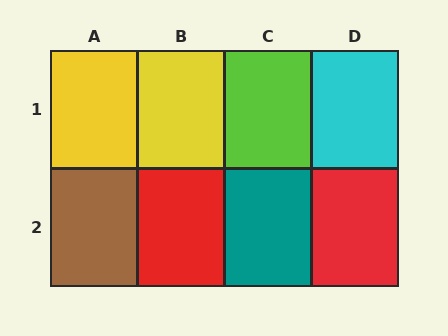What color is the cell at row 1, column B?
Yellow.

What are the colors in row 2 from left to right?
Brown, red, teal, red.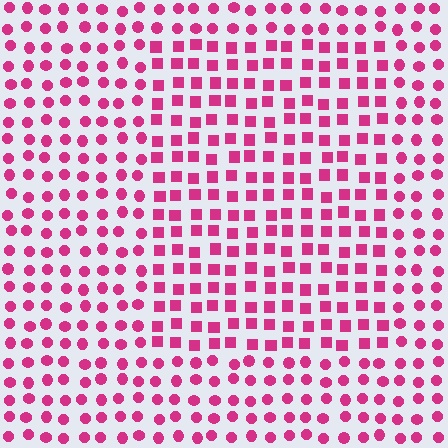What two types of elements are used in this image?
The image uses squares inside the rectangle region and circles outside it.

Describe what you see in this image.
The image is filled with small magenta elements arranged in a uniform grid. A rectangle-shaped region contains squares, while the surrounding area contains circles. The boundary is defined purely by the change in element shape.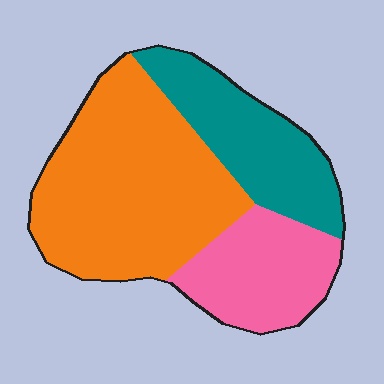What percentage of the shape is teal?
Teal covers 26% of the shape.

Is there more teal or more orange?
Orange.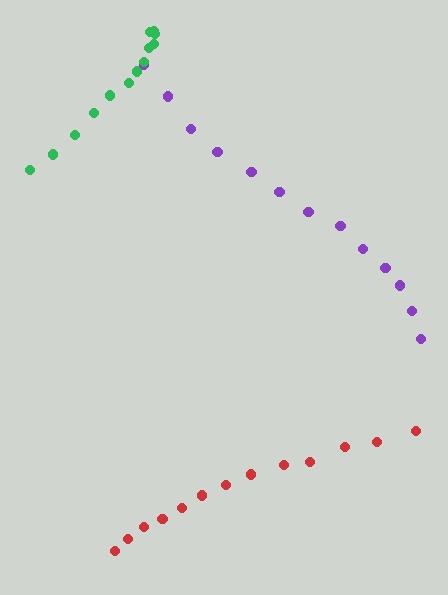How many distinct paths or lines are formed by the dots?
There are 3 distinct paths.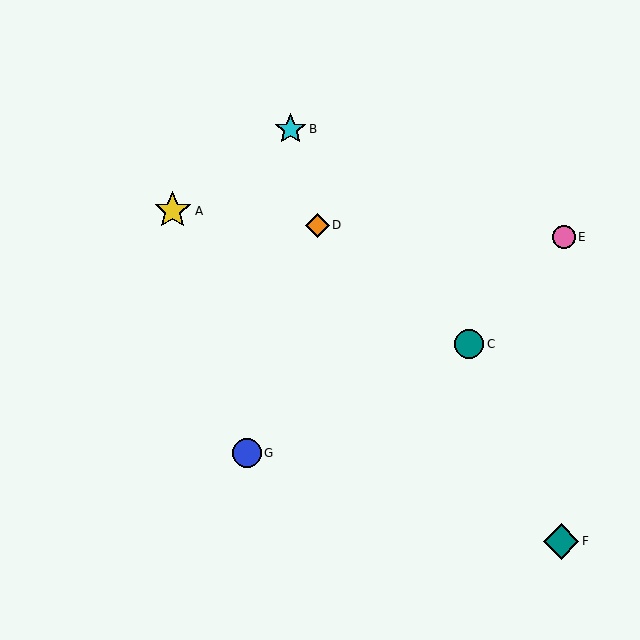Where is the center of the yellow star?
The center of the yellow star is at (173, 211).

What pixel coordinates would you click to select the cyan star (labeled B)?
Click at (291, 129) to select the cyan star B.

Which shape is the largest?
The yellow star (labeled A) is the largest.